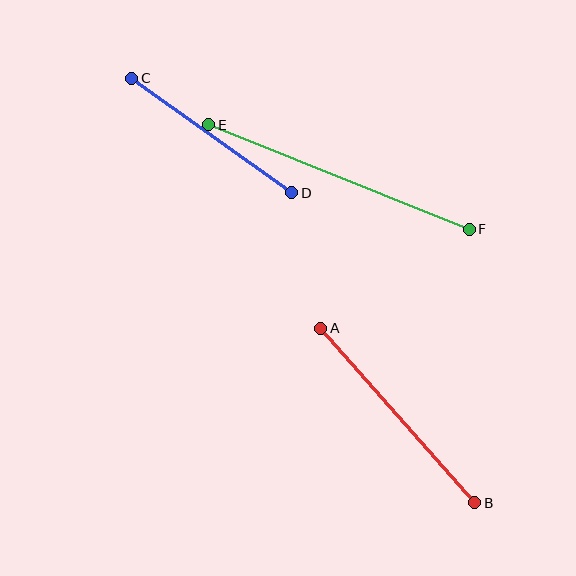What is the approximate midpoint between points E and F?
The midpoint is at approximately (339, 177) pixels.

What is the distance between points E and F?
The distance is approximately 281 pixels.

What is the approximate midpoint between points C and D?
The midpoint is at approximately (212, 135) pixels.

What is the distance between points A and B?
The distance is approximately 233 pixels.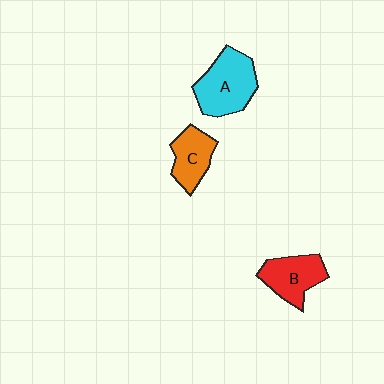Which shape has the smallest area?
Shape C (orange).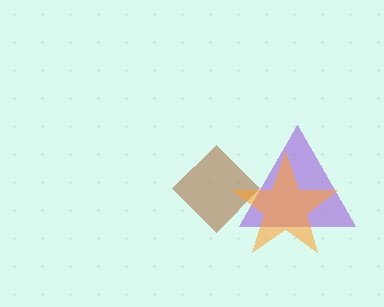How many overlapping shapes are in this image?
There are 3 overlapping shapes in the image.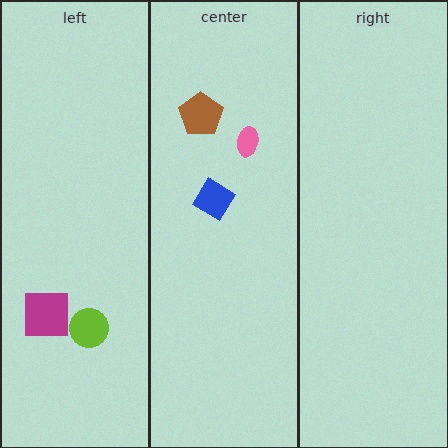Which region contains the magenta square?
The left region.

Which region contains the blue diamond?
The center region.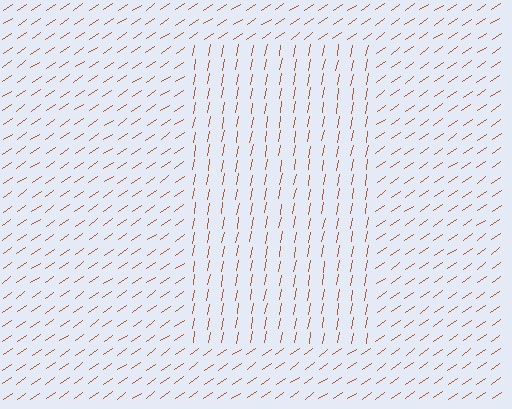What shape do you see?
I see a rectangle.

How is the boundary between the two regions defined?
The boundary is defined purely by a change in line orientation (approximately 45 degrees difference). All lines are the same color and thickness.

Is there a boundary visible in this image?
Yes, there is a texture boundary formed by a change in line orientation.